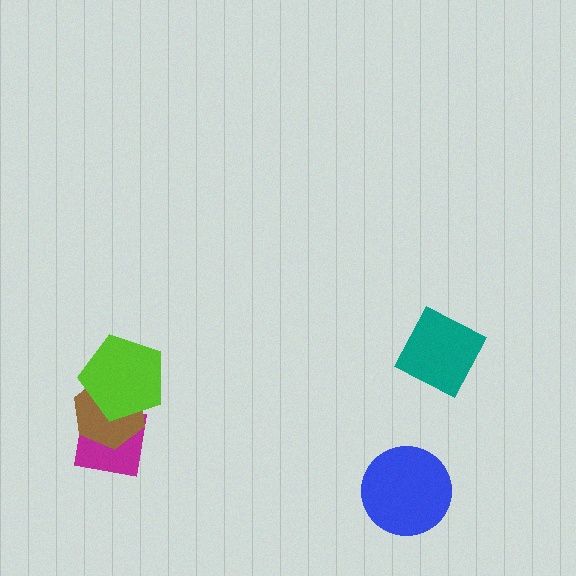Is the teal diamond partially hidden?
No, no other shape covers it.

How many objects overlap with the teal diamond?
0 objects overlap with the teal diamond.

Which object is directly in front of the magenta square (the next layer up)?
The brown hexagon is directly in front of the magenta square.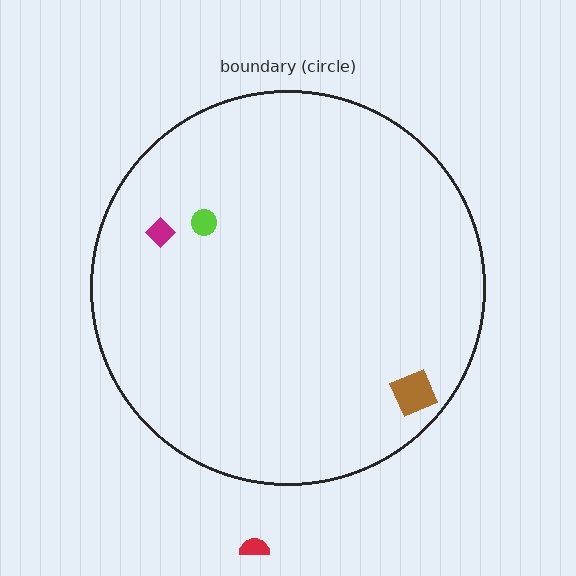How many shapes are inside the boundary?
3 inside, 1 outside.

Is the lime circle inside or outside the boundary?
Inside.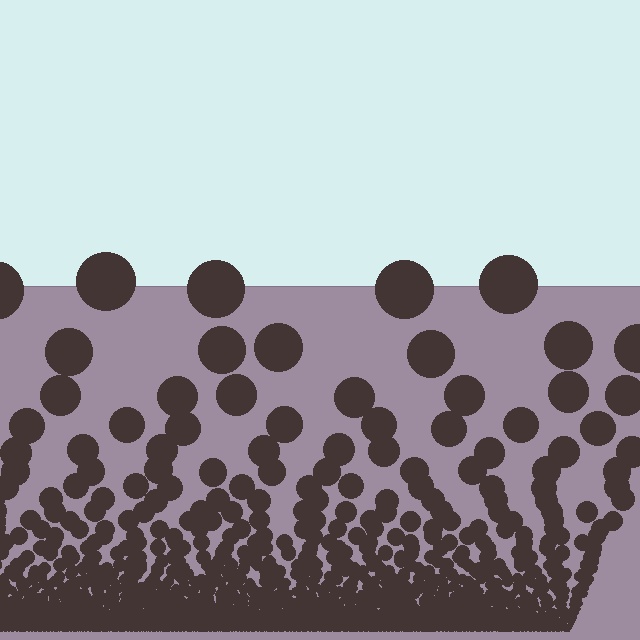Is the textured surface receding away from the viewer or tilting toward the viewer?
The surface appears to tilt toward the viewer. Texture elements get larger and sparser toward the top.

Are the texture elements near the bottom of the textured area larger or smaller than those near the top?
Smaller. The gradient is inverted — elements near the bottom are smaller and denser.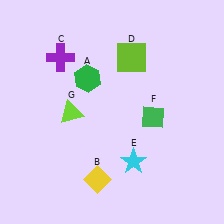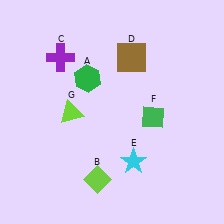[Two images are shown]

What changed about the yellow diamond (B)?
In Image 1, B is yellow. In Image 2, it changed to lime.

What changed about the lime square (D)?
In Image 1, D is lime. In Image 2, it changed to brown.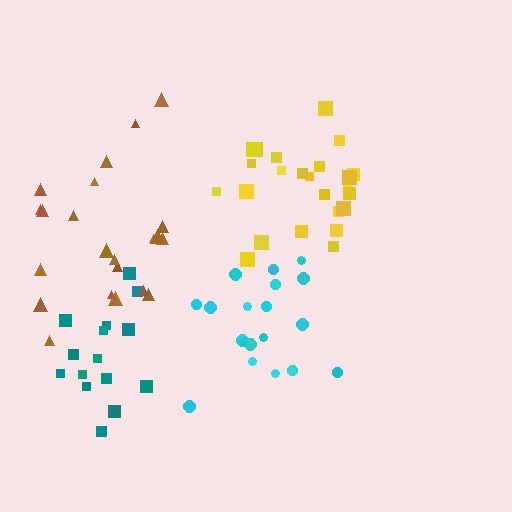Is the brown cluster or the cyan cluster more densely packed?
Cyan.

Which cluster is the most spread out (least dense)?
Brown.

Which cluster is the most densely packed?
Yellow.